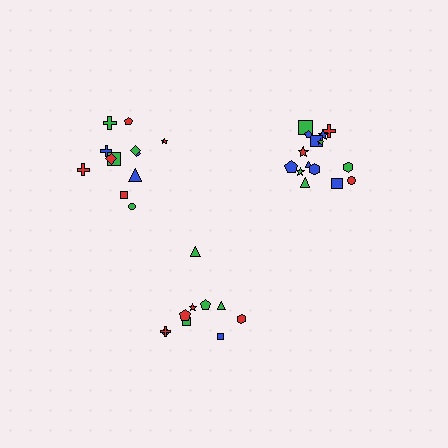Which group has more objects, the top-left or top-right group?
The top-right group.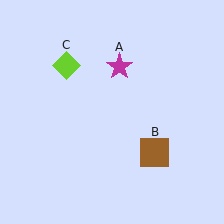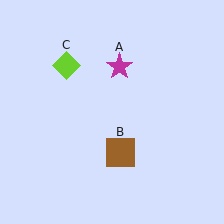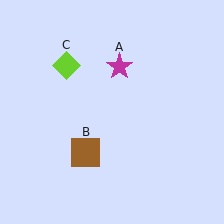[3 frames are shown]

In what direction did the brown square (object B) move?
The brown square (object B) moved left.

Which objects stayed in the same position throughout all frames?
Magenta star (object A) and lime diamond (object C) remained stationary.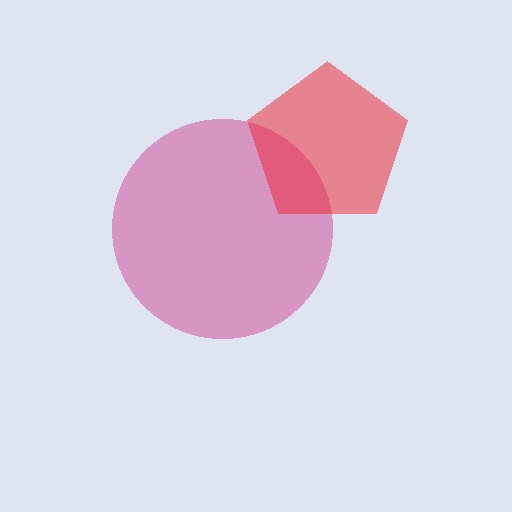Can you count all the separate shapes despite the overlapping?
Yes, there are 2 separate shapes.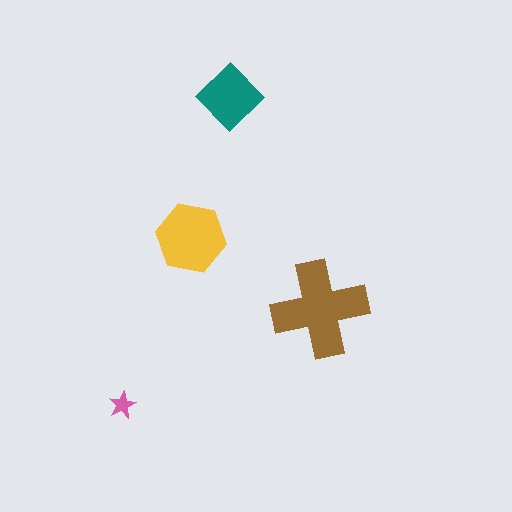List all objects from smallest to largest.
The pink star, the teal diamond, the yellow hexagon, the brown cross.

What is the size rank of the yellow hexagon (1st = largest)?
2nd.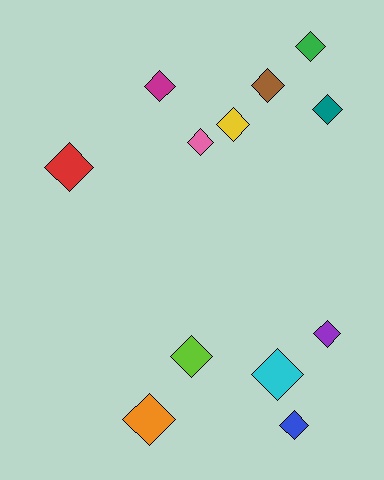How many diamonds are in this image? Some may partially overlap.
There are 12 diamonds.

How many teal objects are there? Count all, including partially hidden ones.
There is 1 teal object.